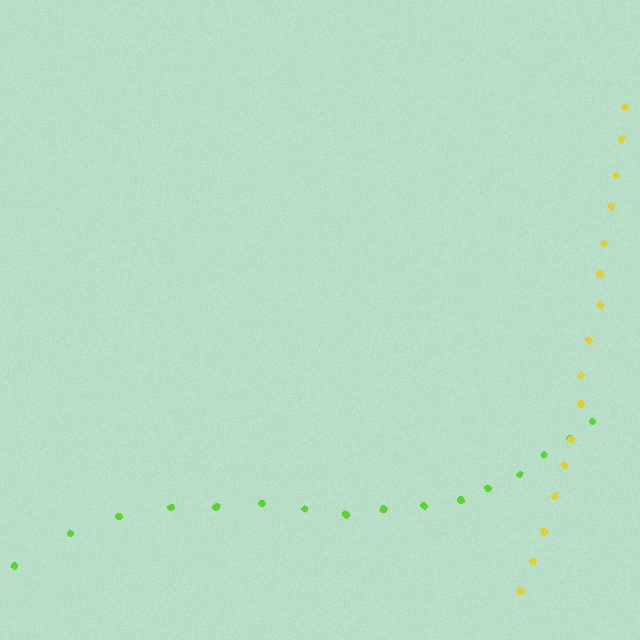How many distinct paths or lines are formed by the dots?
There are 2 distinct paths.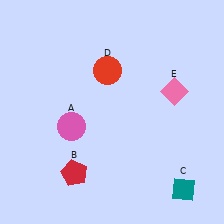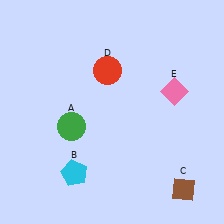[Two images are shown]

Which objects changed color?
A changed from pink to green. B changed from red to cyan. C changed from teal to brown.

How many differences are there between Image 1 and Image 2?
There are 3 differences between the two images.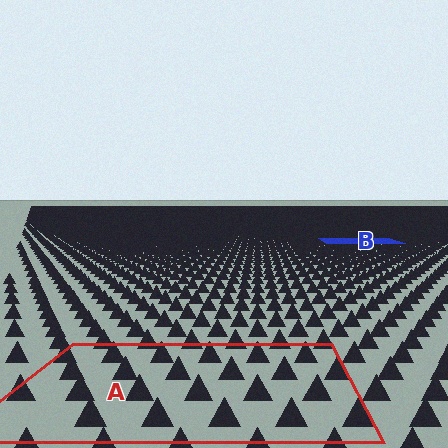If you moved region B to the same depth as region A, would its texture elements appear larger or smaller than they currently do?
They would appear larger. At a closer depth, the same texture elements are projected at a bigger on-screen size.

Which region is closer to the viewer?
Region A is closer. The texture elements there are larger and more spread out.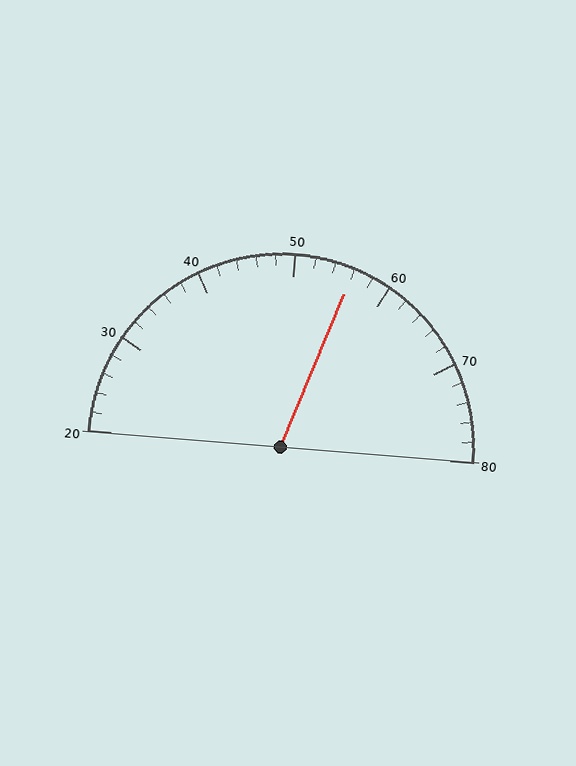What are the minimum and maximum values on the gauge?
The gauge ranges from 20 to 80.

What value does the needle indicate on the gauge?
The needle indicates approximately 56.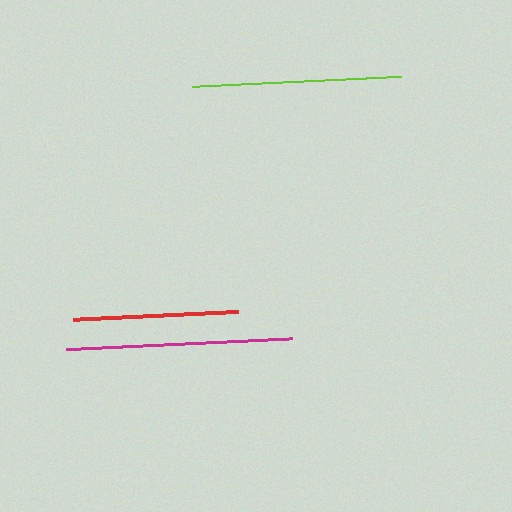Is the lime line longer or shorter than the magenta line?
The magenta line is longer than the lime line.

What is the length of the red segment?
The red segment is approximately 165 pixels long.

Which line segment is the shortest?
The red line is the shortest at approximately 165 pixels.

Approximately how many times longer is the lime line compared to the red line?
The lime line is approximately 1.3 times the length of the red line.